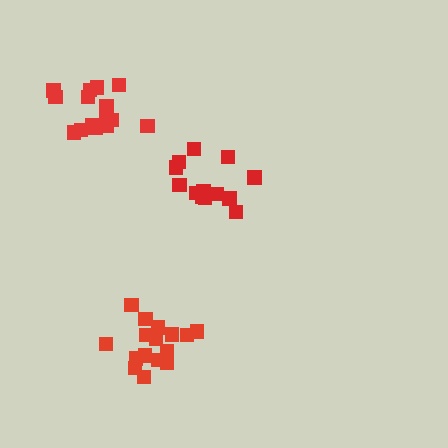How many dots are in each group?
Group 1: 16 dots, Group 2: 13 dots, Group 3: 15 dots (44 total).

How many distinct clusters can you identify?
There are 3 distinct clusters.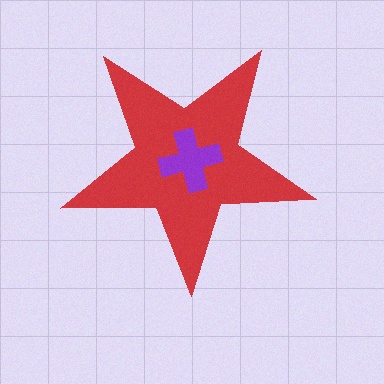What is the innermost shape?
The purple cross.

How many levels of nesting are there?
2.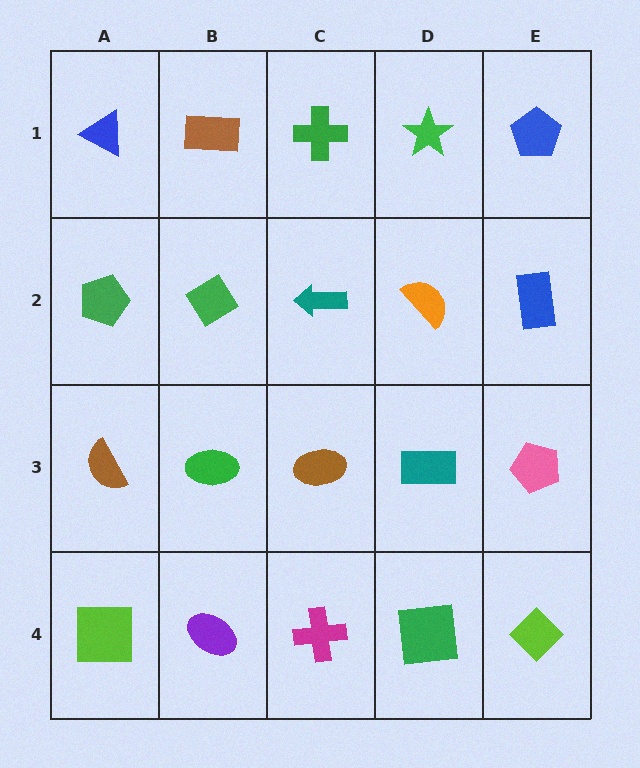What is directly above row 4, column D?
A teal rectangle.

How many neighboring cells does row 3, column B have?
4.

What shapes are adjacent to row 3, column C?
A teal arrow (row 2, column C), a magenta cross (row 4, column C), a green ellipse (row 3, column B), a teal rectangle (row 3, column D).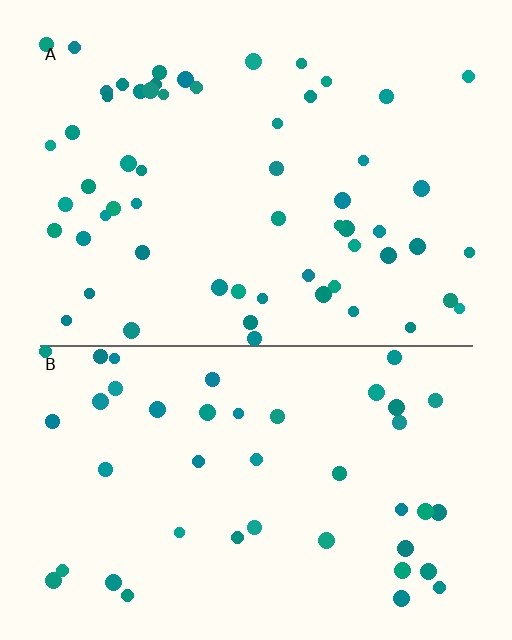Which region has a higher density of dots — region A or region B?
A (the top).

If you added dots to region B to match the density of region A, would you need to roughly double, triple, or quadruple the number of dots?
Approximately double.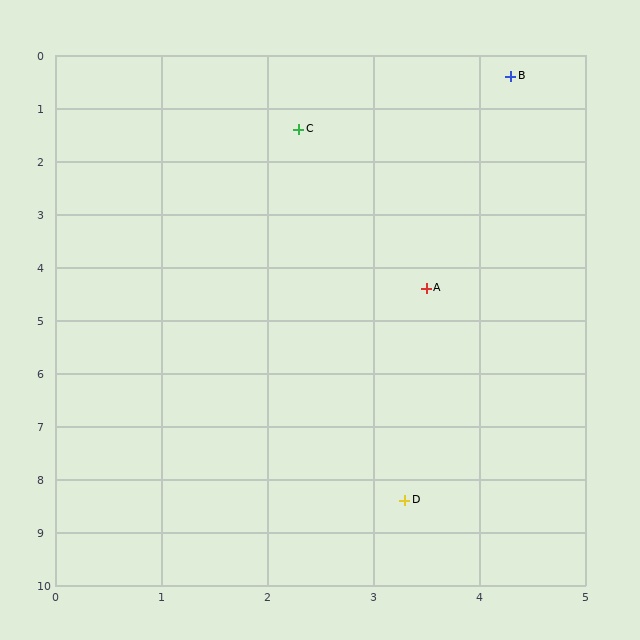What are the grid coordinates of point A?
Point A is at approximately (3.5, 4.4).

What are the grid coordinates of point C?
Point C is at approximately (2.3, 1.4).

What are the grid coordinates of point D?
Point D is at approximately (3.3, 8.4).